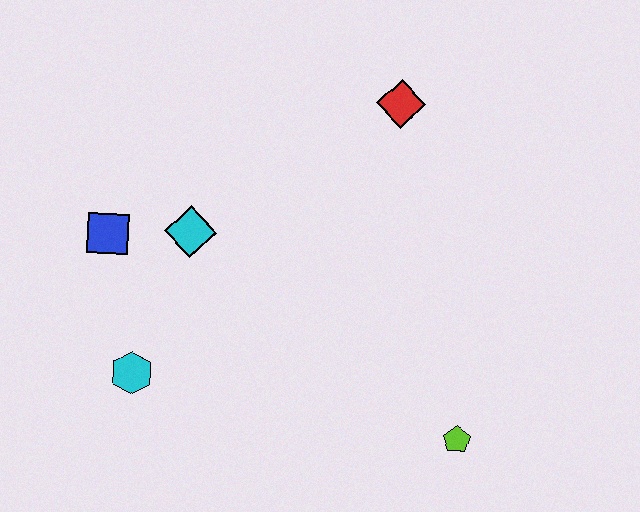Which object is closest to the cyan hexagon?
The blue square is closest to the cyan hexagon.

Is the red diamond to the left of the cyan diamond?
No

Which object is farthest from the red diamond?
The cyan hexagon is farthest from the red diamond.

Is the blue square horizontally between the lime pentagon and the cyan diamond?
No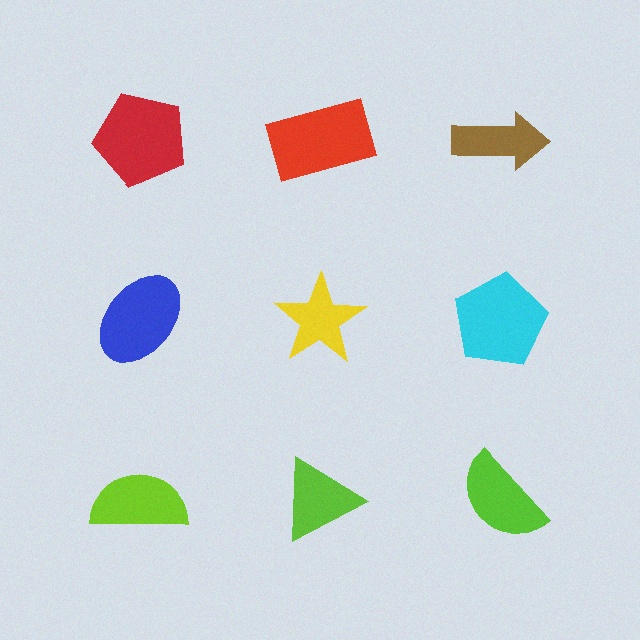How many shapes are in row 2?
3 shapes.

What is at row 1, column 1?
A red pentagon.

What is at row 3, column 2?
A lime triangle.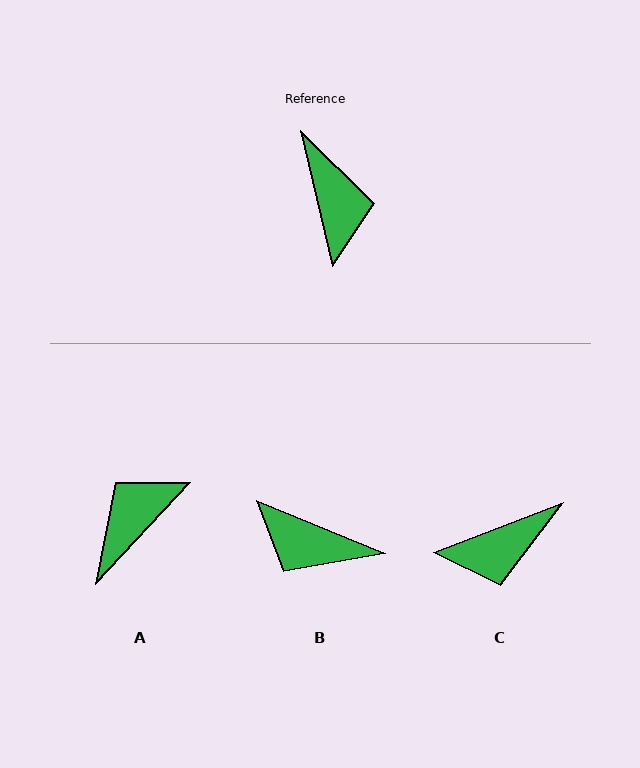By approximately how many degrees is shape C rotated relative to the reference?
Approximately 83 degrees clockwise.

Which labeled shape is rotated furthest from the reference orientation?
B, about 126 degrees away.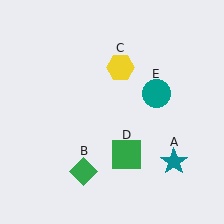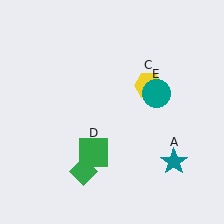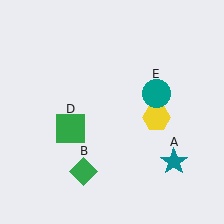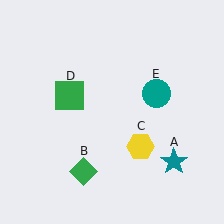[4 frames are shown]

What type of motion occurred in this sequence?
The yellow hexagon (object C), green square (object D) rotated clockwise around the center of the scene.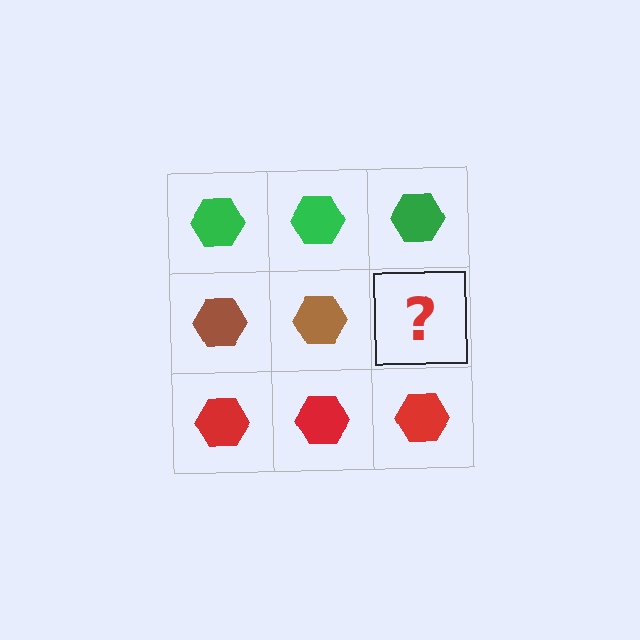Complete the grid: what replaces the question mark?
The question mark should be replaced with a brown hexagon.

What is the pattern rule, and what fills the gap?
The rule is that each row has a consistent color. The gap should be filled with a brown hexagon.